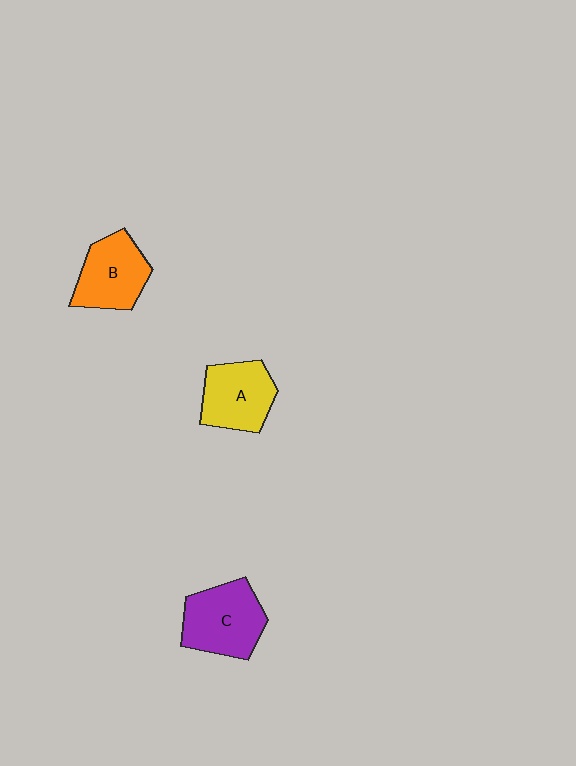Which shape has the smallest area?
Shape A (yellow).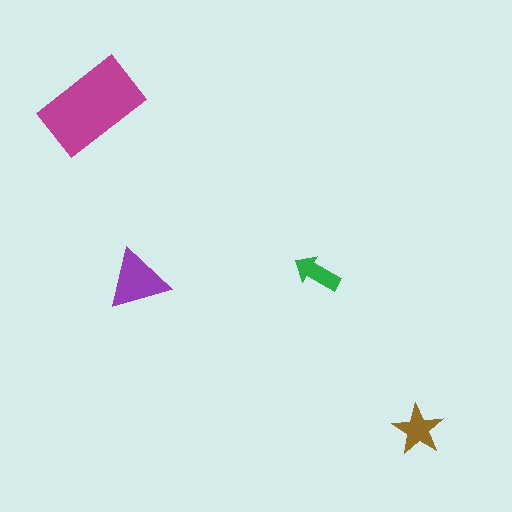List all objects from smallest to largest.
The green arrow, the brown star, the purple triangle, the magenta rectangle.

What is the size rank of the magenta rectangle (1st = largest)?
1st.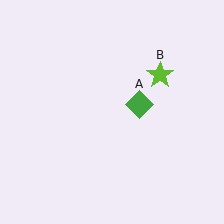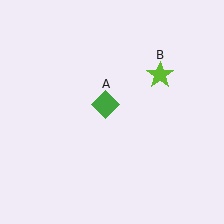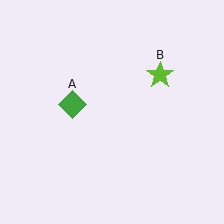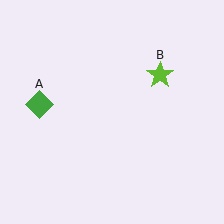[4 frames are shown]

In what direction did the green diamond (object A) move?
The green diamond (object A) moved left.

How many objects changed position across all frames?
1 object changed position: green diamond (object A).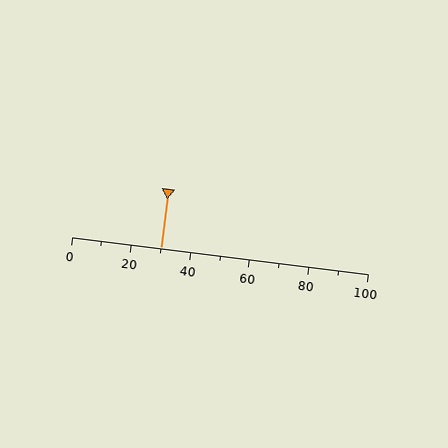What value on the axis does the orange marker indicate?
The marker indicates approximately 30.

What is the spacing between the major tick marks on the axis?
The major ticks are spaced 20 apart.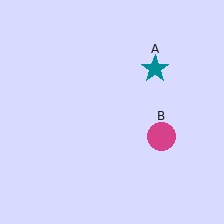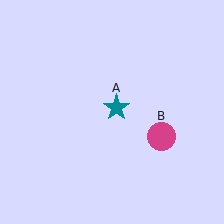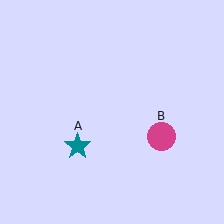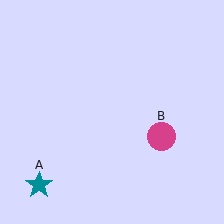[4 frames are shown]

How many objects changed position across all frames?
1 object changed position: teal star (object A).